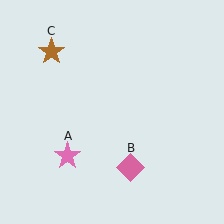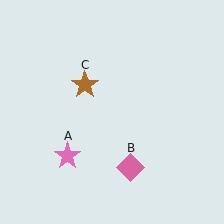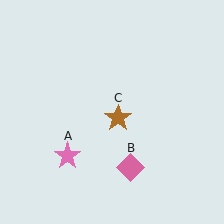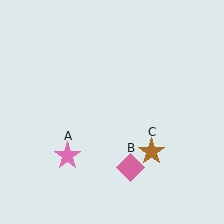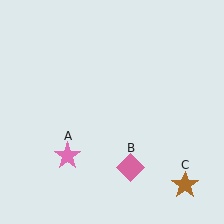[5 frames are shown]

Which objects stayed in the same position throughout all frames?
Pink star (object A) and pink diamond (object B) remained stationary.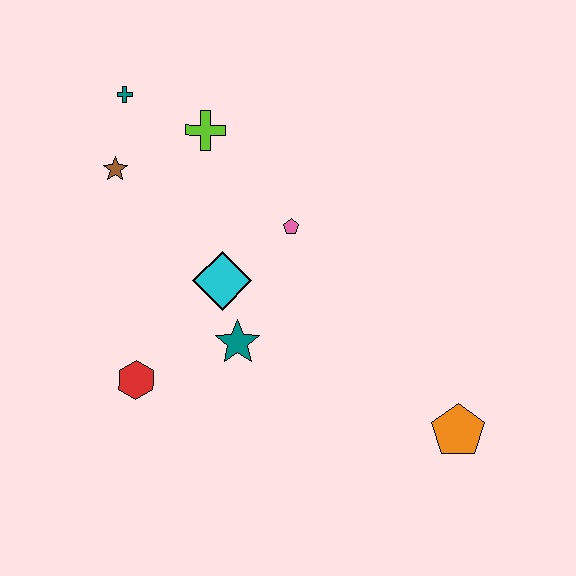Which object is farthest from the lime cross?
The orange pentagon is farthest from the lime cross.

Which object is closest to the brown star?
The teal cross is closest to the brown star.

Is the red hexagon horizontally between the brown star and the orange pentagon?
Yes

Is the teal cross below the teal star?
No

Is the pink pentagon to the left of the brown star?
No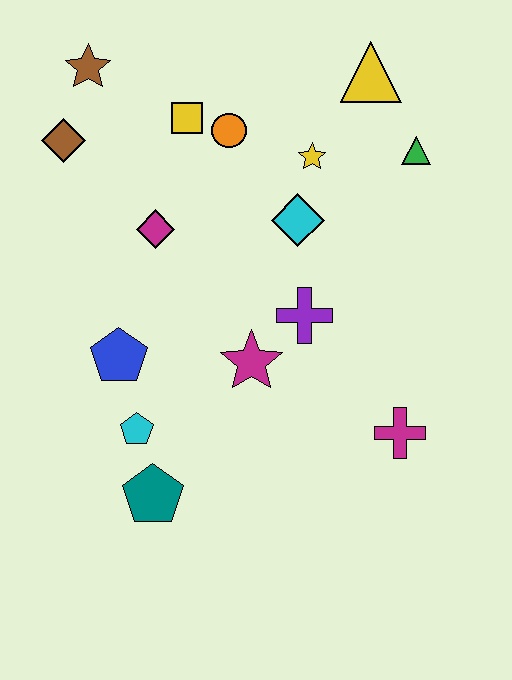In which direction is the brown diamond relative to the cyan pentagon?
The brown diamond is above the cyan pentagon.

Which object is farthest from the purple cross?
The brown star is farthest from the purple cross.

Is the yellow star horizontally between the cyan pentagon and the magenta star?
No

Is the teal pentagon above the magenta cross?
No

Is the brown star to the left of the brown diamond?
No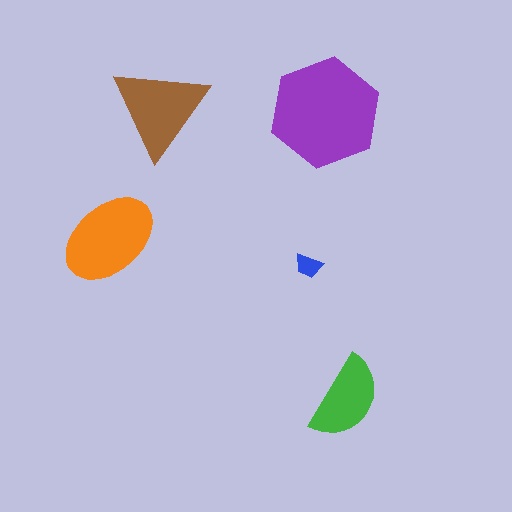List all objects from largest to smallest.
The purple hexagon, the orange ellipse, the brown triangle, the green semicircle, the blue trapezoid.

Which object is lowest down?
The green semicircle is bottommost.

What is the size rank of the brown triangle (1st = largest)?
3rd.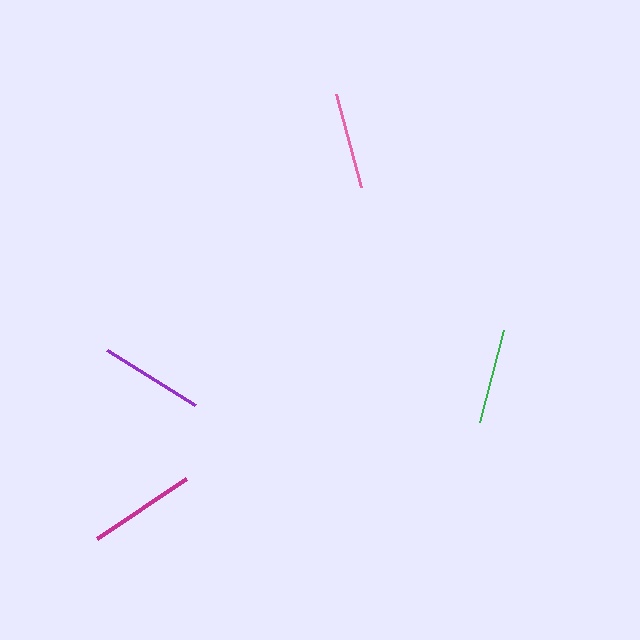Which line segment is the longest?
The magenta line is the longest at approximately 108 pixels.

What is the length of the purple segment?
The purple segment is approximately 104 pixels long.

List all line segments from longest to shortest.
From longest to shortest: magenta, purple, pink, green.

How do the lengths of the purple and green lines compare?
The purple and green lines are approximately the same length.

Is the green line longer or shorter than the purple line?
The purple line is longer than the green line.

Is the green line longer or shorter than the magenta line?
The magenta line is longer than the green line.